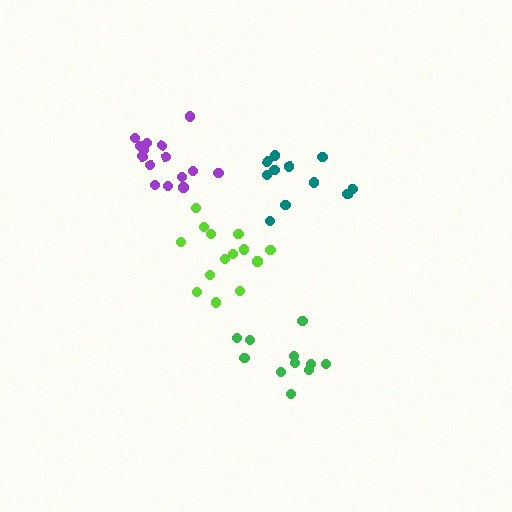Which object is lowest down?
The green cluster is bottommost.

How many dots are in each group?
Group 1: 16 dots, Group 2: 12 dots, Group 3: 11 dots, Group 4: 14 dots (53 total).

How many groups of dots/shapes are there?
There are 4 groups.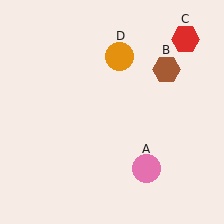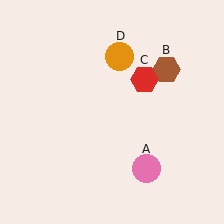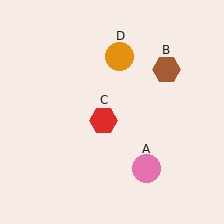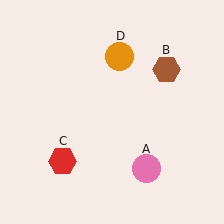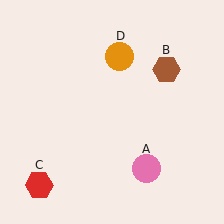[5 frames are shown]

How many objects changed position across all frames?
1 object changed position: red hexagon (object C).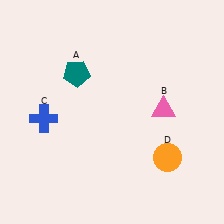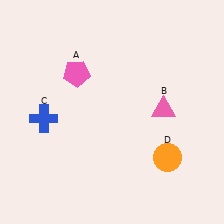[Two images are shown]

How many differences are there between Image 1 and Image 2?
There is 1 difference between the two images.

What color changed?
The pentagon (A) changed from teal in Image 1 to pink in Image 2.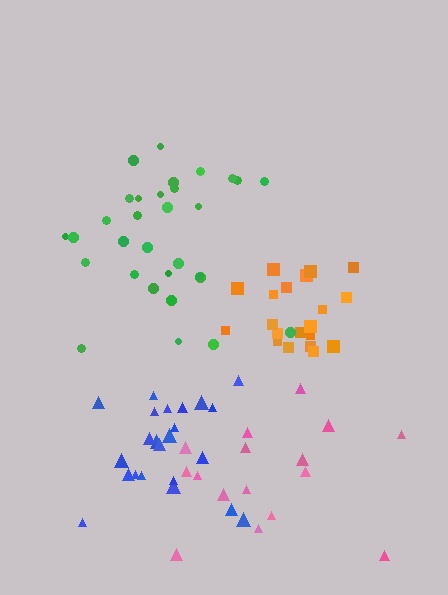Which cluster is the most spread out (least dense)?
Pink.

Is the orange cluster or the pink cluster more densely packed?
Orange.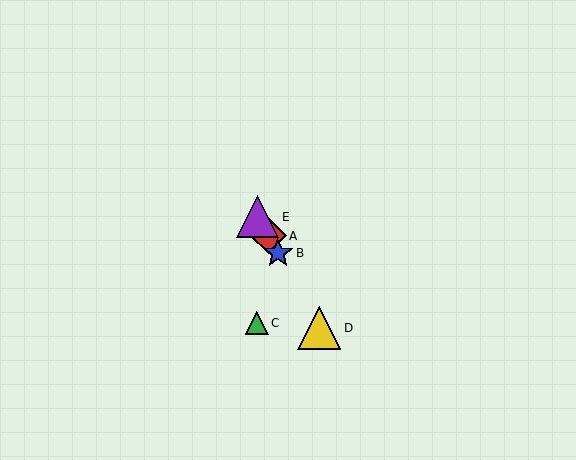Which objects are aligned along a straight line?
Objects A, B, D, E are aligned along a straight line.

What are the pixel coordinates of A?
Object A is at (268, 236).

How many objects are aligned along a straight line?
4 objects (A, B, D, E) are aligned along a straight line.